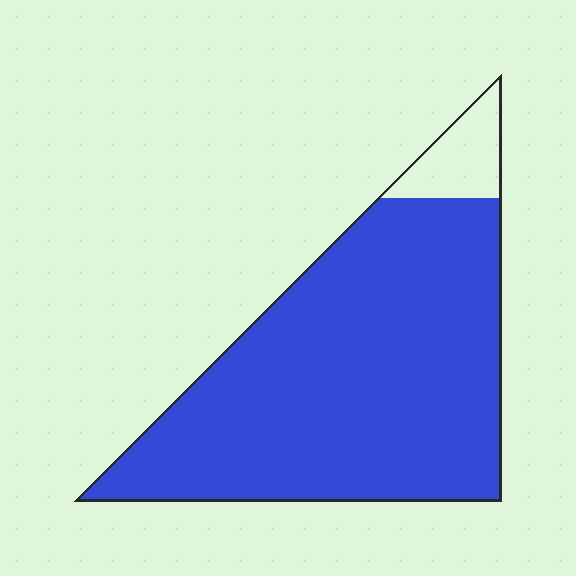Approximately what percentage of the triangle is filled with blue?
Approximately 90%.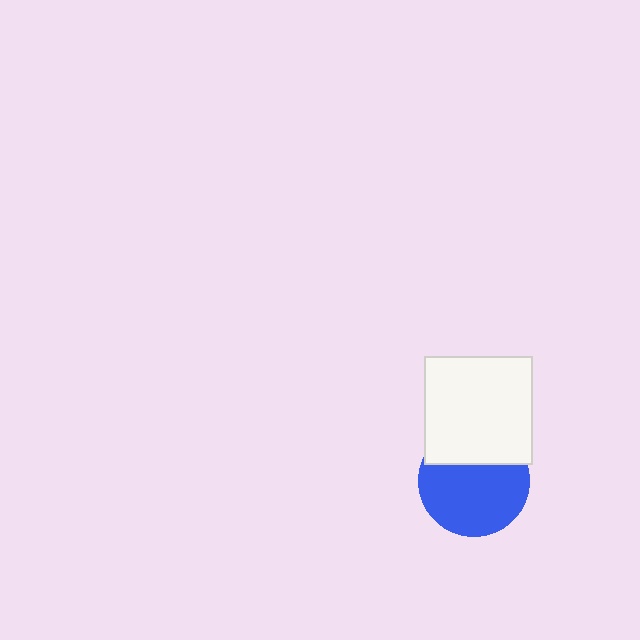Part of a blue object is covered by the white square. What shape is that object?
It is a circle.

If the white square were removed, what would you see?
You would see the complete blue circle.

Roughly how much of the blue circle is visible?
Most of it is visible (roughly 68%).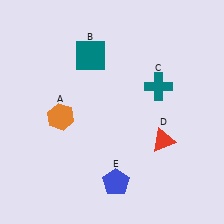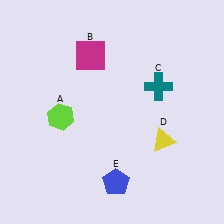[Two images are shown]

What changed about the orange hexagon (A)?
In Image 1, A is orange. In Image 2, it changed to lime.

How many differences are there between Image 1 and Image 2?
There are 3 differences between the two images.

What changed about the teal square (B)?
In Image 1, B is teal. In Image 2, it changed to magenta.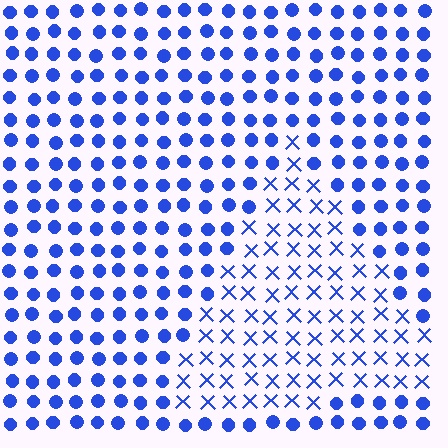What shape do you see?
I see a triangle.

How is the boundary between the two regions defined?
The boundary is defined by a change in element shape: X marks inside vs. circles outside. All elements share the same color and spacing.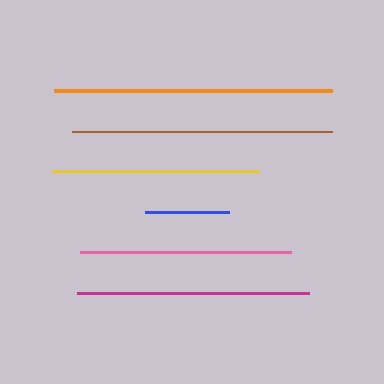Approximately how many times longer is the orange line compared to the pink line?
The orange line is approximately 1.3 times the length of the pink line.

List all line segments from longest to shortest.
From longest to shortest: orange, brown, magenta, pink, yellow, blue.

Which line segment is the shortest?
The blue line is the shortest at approximately 84 pixels.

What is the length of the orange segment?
The orange segment is approximately 277 pixels long.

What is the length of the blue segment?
The blue segment is approximately 84 pixels long.